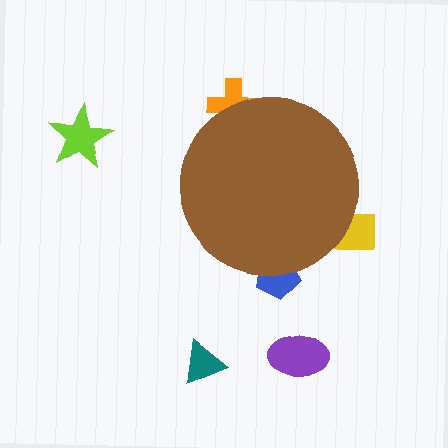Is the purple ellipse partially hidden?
No, the purple ellipse is fully visible.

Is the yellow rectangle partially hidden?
Yes, the yellow rectangle is partially hidden behind the brown circle.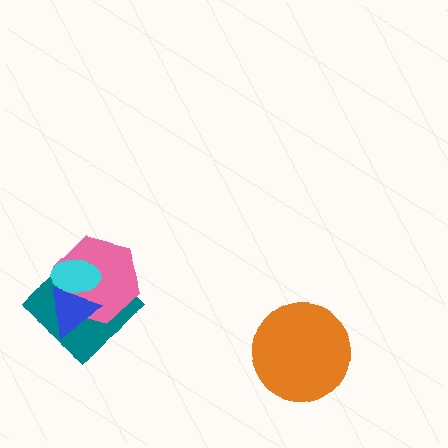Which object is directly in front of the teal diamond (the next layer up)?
The pink hexagon is directly in front of the teal diamond.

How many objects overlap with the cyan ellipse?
3 objects overlap with the cyan ellipse.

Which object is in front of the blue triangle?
The cyan ellipse is in front of the blue triangle.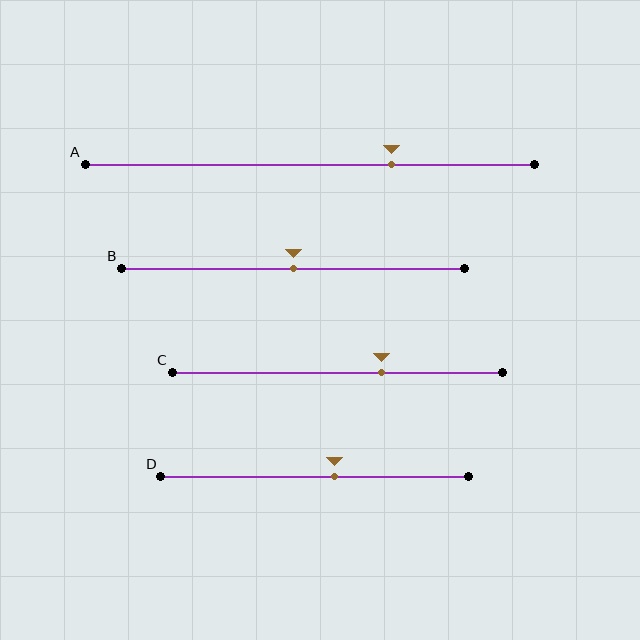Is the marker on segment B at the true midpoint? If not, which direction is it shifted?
Yes, the marker on segment B is at the true midpoint.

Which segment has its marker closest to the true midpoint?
Segment B has its marker closest to the true midpoint.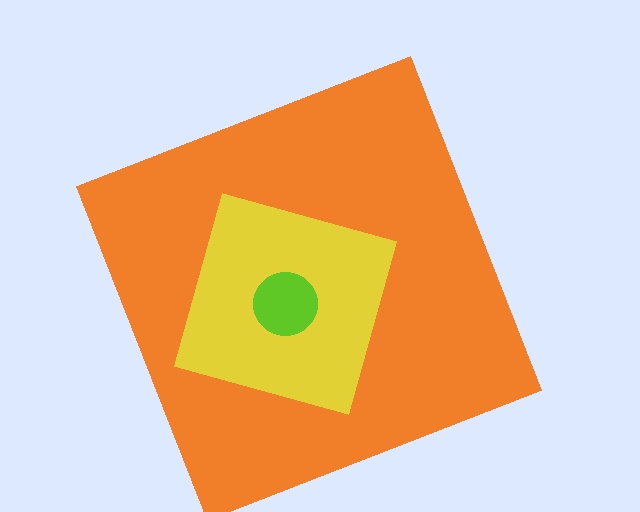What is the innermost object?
The lime circle.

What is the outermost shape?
The orange square.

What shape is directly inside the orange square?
The yellow diamond.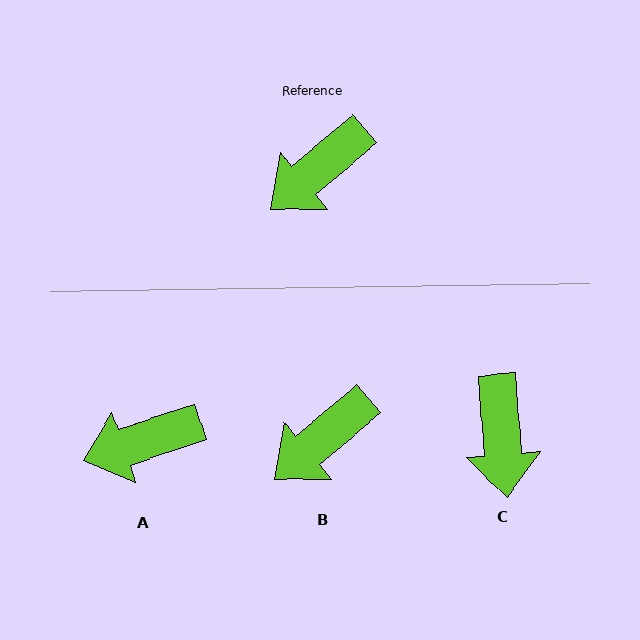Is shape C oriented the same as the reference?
No, it is off by about 54 degrees.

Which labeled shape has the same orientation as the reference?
B.